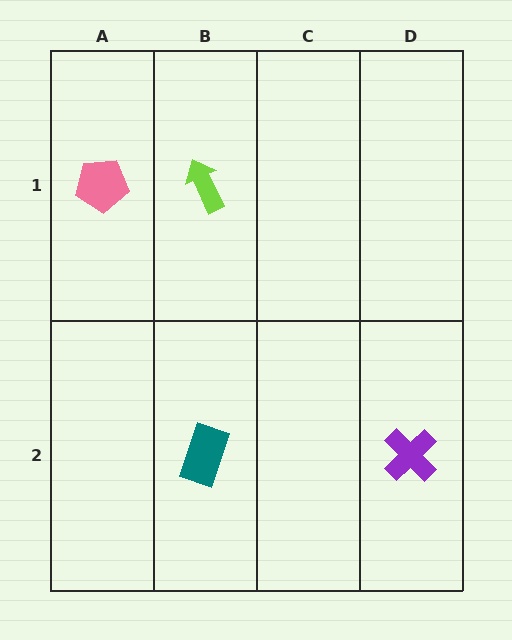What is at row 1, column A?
A pink pentagon.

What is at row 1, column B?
A lime arrow.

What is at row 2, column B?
A teal rectangle.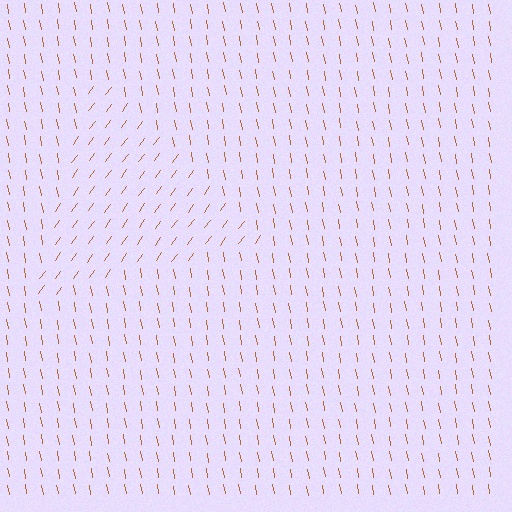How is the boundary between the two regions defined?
The boundary is defined purely by a change in line orientation (approximately 45 degrees difference). All lines are the same color and thickness.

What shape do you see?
I see a triangle.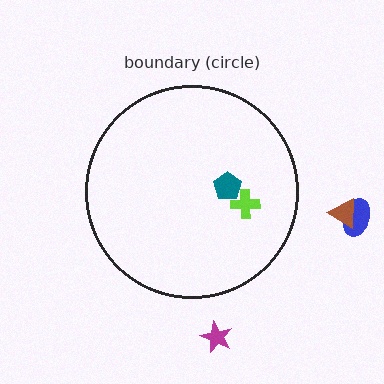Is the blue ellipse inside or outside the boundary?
Outside.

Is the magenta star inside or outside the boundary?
Outside.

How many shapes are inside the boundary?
2 inside, 3 outside.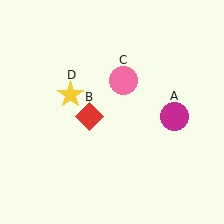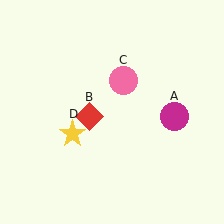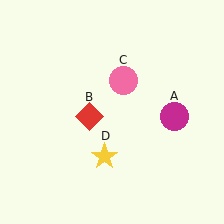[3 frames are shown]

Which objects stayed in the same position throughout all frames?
Magenta circle (object A) and red diamond (object B) and pink circle (object C) remained stationary.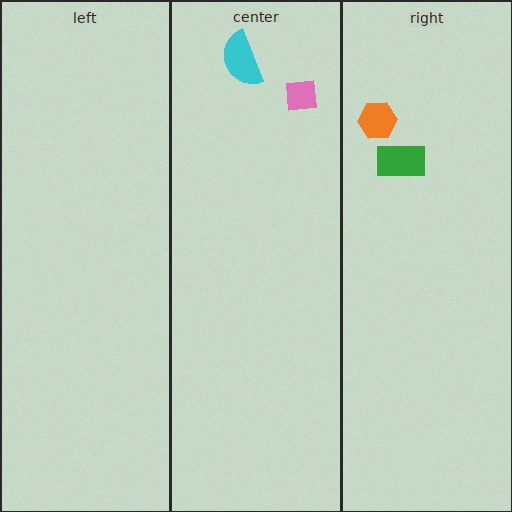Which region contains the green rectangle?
The right region.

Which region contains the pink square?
The center region.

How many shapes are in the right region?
2.